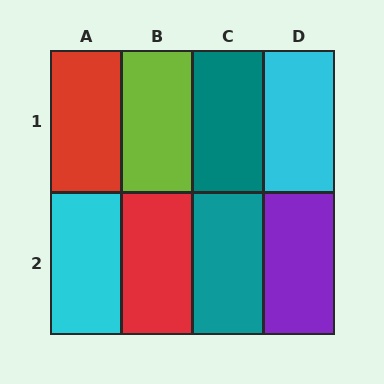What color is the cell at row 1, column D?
Cyan.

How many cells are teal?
2 cells are teal.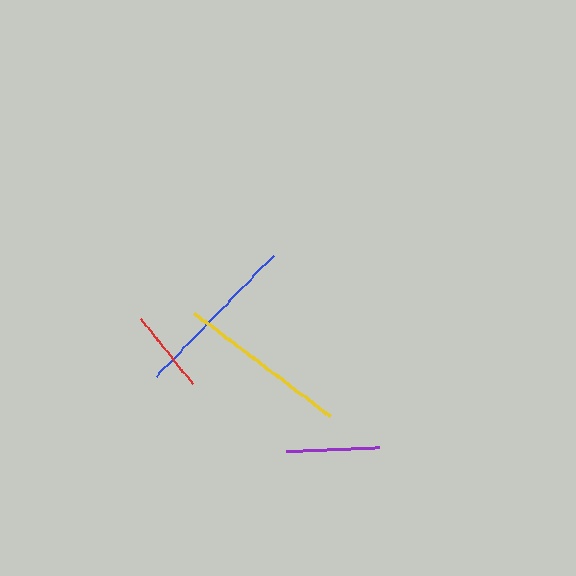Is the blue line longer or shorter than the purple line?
The blue line is longer than the purple line.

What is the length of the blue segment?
The blue segment is approximately 168 pixels long.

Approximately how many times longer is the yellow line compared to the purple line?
The yellow line is approximately 1.8 times the length of the purple line.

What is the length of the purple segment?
The purple segment is approximately 93 pixels long.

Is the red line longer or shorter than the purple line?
The purple line is longer than the red line.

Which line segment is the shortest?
The red line is the shortest at approximately 83 pixels.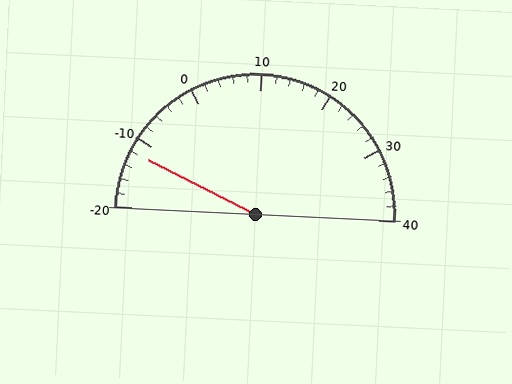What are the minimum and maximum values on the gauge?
The gauge ranges from -20 to 40.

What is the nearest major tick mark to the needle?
The nearest major tick mark is -10.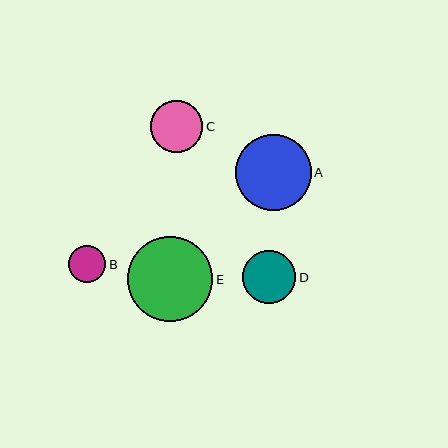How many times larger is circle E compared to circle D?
Circle E is approximately 1.6 times the size of circle D.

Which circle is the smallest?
Circle B is the smallest with a size of approximately 37 pixels.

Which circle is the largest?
Circle E is the largest with a size of approximately 85 pixels.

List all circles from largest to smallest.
From largest to smallest: E, A, D, C, B.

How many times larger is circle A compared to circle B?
Circle A is approximately 2.0 times the size of circle B.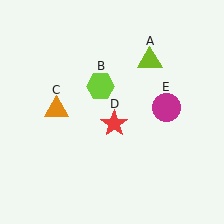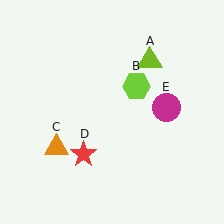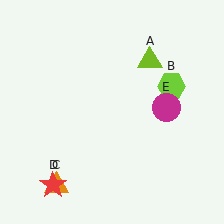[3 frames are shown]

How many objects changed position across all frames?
3 objects changed position: lime hexagon (object B), orange triangle (object C), red star (object D).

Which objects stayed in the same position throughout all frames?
Lime triangle (object A) and magenta circle (object E) remained stationary.